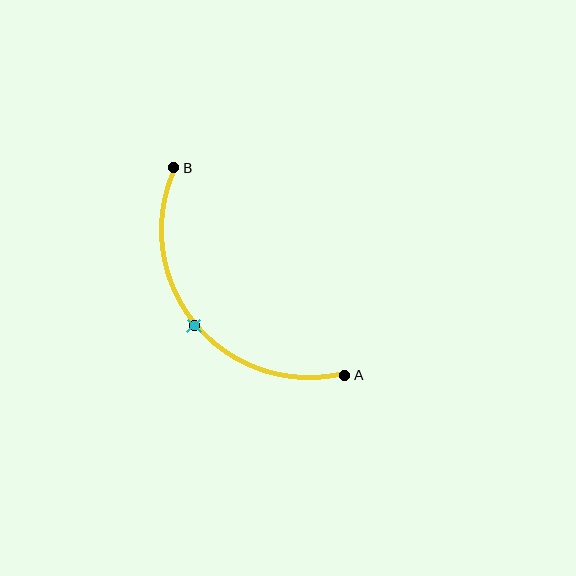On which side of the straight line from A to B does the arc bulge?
The arc bulges below and to the left of the straight line connecting A and B.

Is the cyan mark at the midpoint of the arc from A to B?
Yes. The cyan mark lies on the arc at equal arc-length from both A and B — it is the arc midpoint.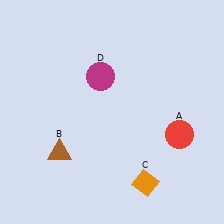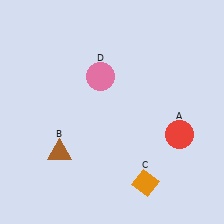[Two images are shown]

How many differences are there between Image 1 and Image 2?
There is 1 difference between the two images.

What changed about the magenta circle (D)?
In Image 1, D is magenta. In Image 2, it changed to pink.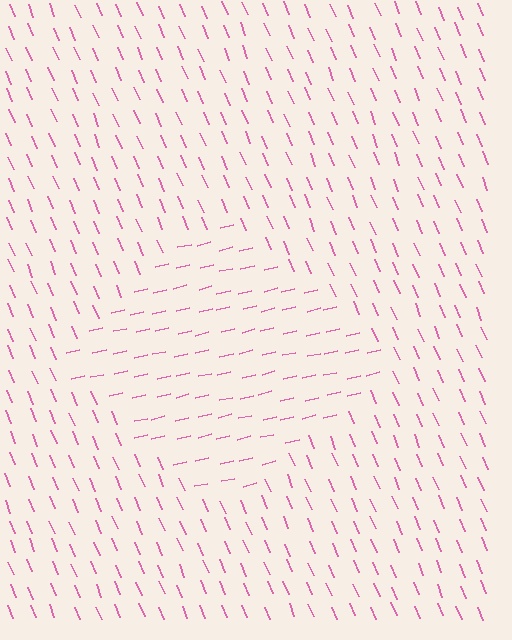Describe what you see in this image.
The image is filled with small pink line segments. A diamond region in the image has lines oriented differently from the surrounding lines, creating a visible texture boundary.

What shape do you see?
I see a diamond.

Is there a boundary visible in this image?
Yes, there is a texture boundary formed by a change in line orientation.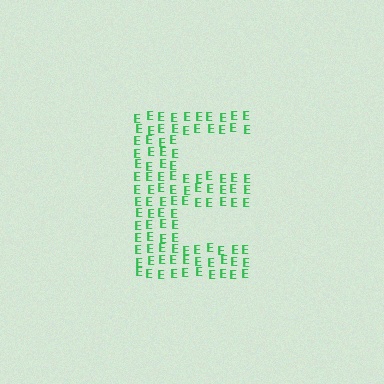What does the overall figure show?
The overall figure shows the letter E.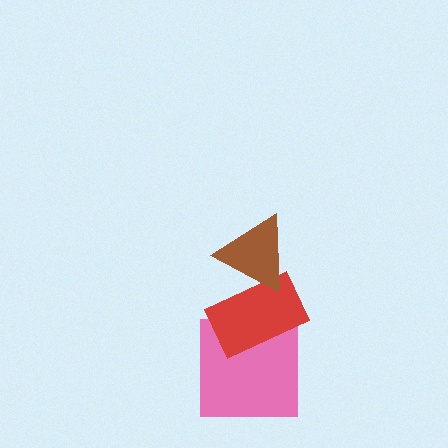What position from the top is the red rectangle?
The red rectangle is 2nd from the top.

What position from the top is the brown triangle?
The brown triangle is 1st from the top.